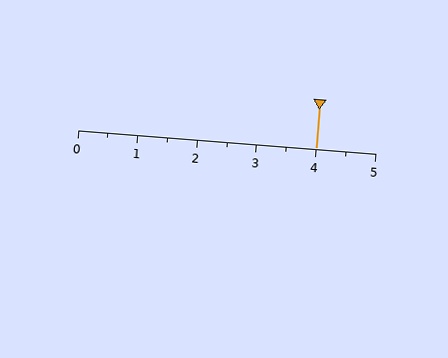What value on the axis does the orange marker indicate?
The marker indicates approximately 4.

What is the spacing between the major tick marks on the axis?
The major ticks are spaced 1 apart.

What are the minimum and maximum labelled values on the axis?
The axis runs from 0 to 5.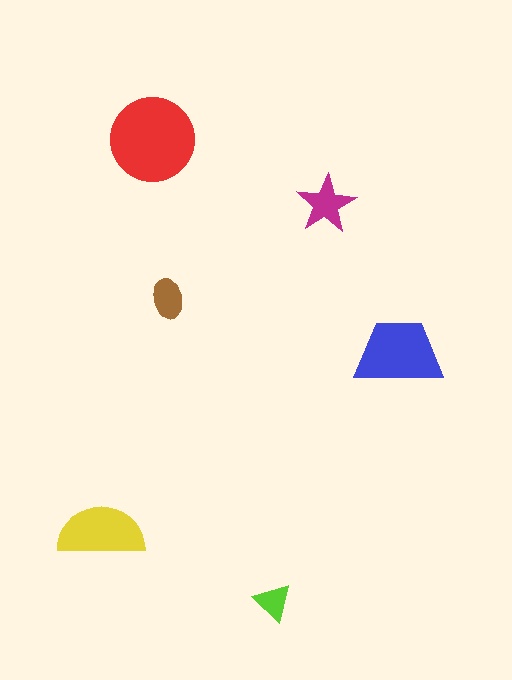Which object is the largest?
The red circle.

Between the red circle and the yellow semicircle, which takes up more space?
The red circle.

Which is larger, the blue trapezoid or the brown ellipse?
The blue trapezoid.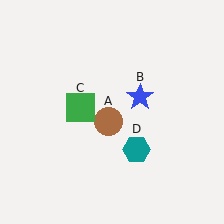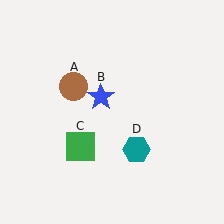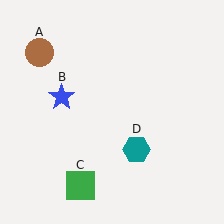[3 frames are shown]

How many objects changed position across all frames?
3 objects changed position: brown circle (object A), blue star (object B), green square (object C).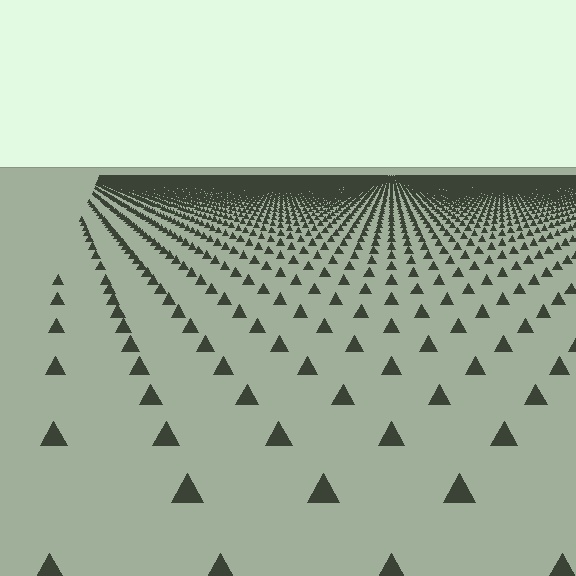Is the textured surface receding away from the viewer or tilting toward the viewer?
The surface is receding away from the viewer. Texture elements get smaller and denser toward the top.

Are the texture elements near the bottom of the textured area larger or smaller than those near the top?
Larger. Near the bottom, elements are closer to the viewer and appear at a bigger on-screen size.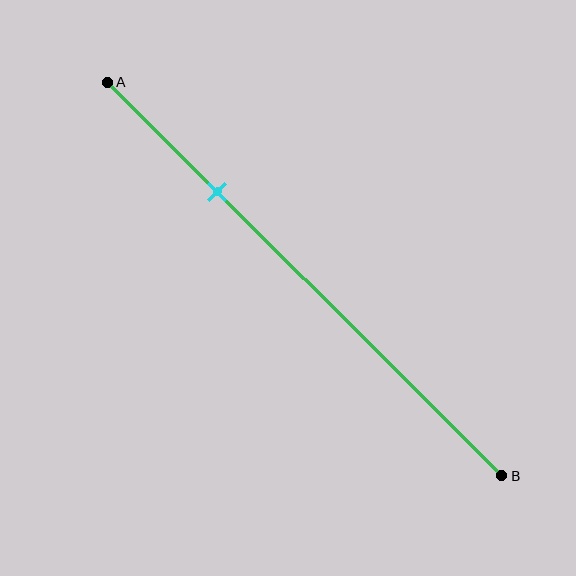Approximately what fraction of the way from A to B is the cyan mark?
The cyan mark is approximately 30% of the way from A to B.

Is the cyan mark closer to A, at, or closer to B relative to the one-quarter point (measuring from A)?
The cyan mark is approximately at the one-quarter point of segment AB.